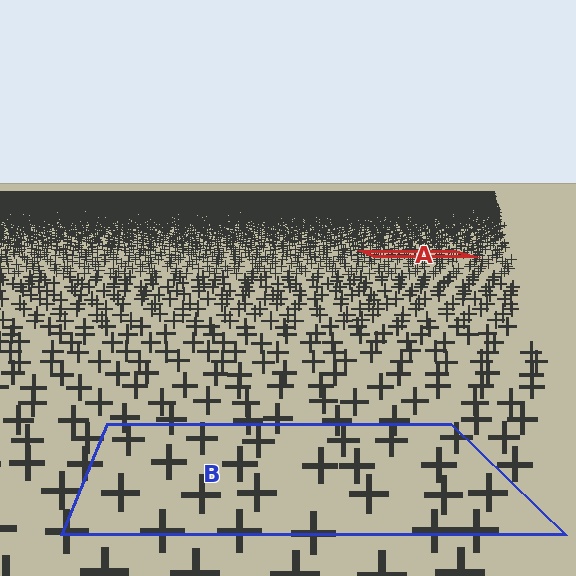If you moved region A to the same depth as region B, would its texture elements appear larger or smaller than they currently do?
They would appear larger. At a closer depth, the same texture elements are projected at a bigger on-screen size.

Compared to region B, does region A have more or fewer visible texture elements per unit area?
Region A has more texture elements per unit area — they are packed more densely because it is farther away.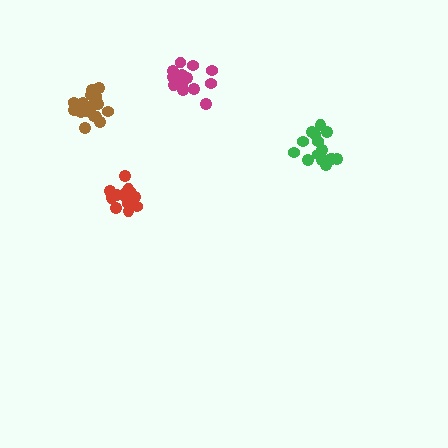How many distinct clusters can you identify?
There are 4 distinct clusters.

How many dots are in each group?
Group 1: 15 dots, Group 2: 18 dots, Group 3: 18 dots, Group 4: 15 dots (66 total).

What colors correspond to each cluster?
The clusters are colored: green, magenta, brown, red.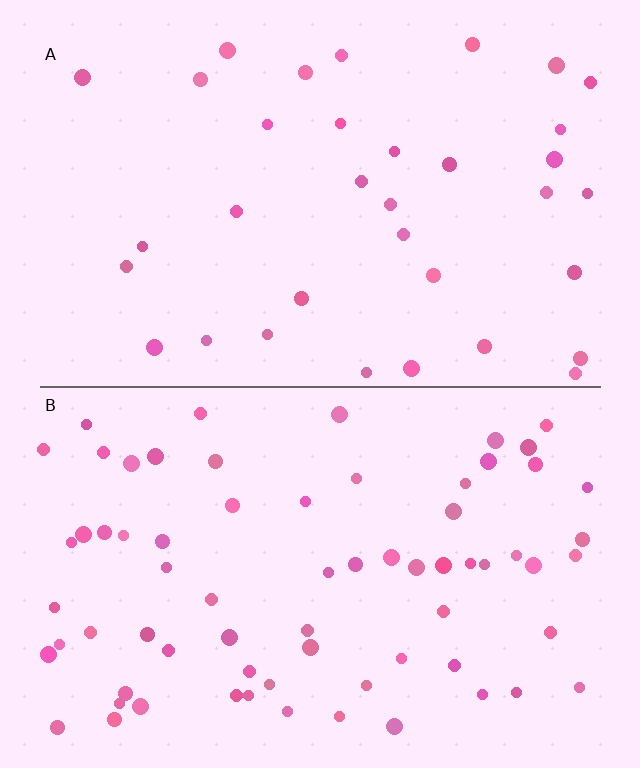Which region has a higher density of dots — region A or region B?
B (the bottom).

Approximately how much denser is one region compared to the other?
Approximately 2.0× — region B over region A.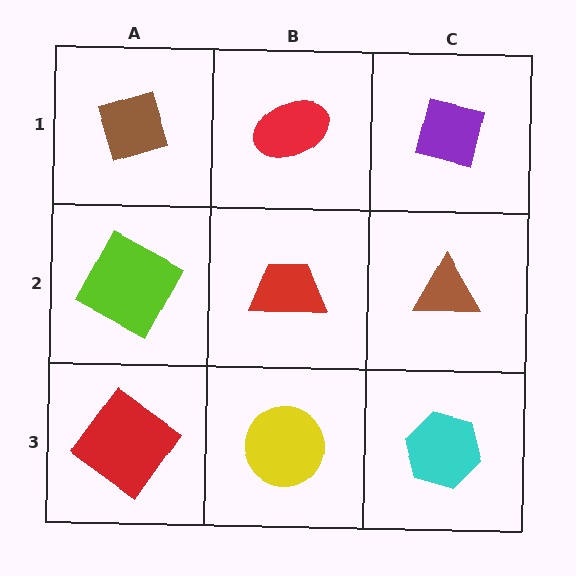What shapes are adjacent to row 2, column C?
A purple square (row 1, column C), a cyan hexagon (row 3, column C), a red trapezoid (row 2, column B).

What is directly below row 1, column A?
A lime square.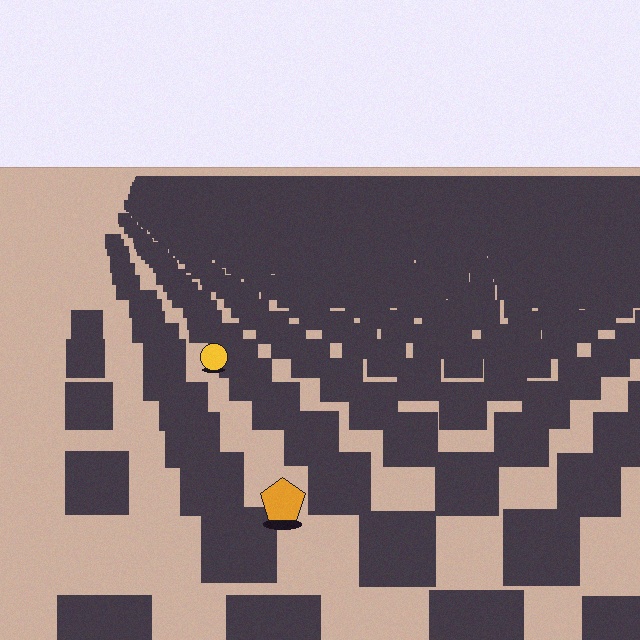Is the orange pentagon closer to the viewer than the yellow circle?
Yes. The orange pentagon is closer — you can tell from the texture gradient: the ground texture is coarser near it.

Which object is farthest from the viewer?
The yellow circle is farthest from the viewer. It appears smaller and the ground texture around it is denser.